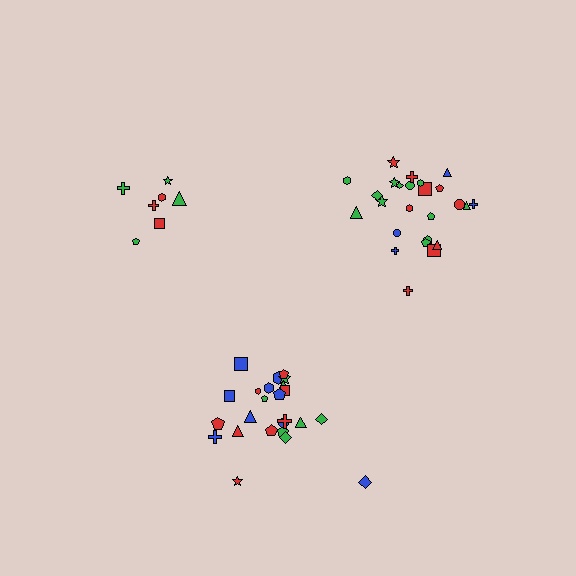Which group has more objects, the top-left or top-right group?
The top-right group.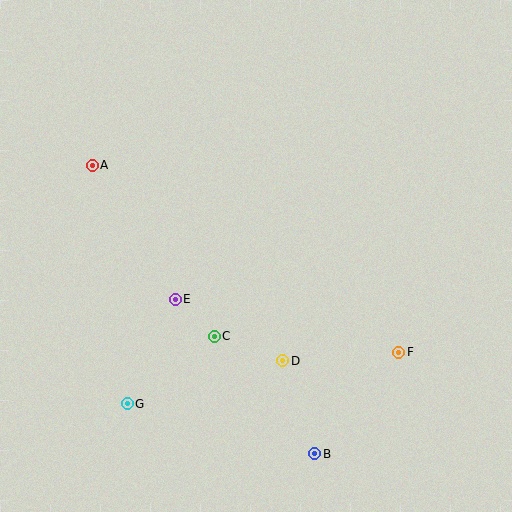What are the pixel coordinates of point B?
Point B is at (315, 454).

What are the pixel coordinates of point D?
Point D is at (283, 361).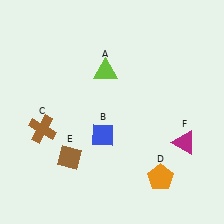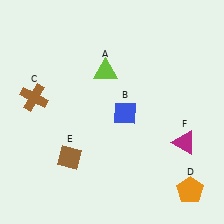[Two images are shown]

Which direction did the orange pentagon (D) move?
The orange pentagon (D) moved right.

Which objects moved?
The objects that moved are: the blue diamond (B), the brown cross (C), the orange pentagon (D).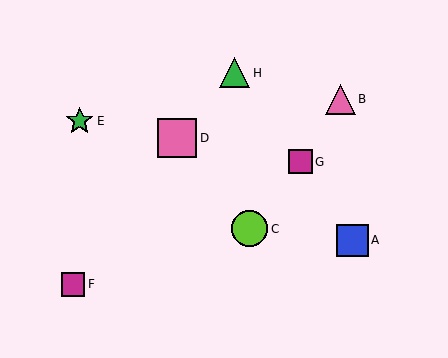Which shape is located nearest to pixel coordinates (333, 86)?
The pink triangle (labeled B) at (340, 99) is nearest to that location.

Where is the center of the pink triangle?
The center of the pink triangle is at (340, 99).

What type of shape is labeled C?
Shape C is a lime circle.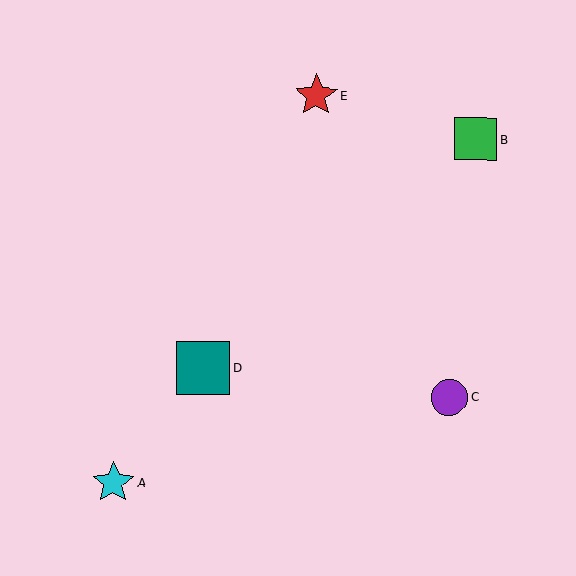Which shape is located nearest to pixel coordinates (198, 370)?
The teal square (labeled D) at (203, 368) is nearest to that location.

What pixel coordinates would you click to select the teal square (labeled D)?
Click at (203, 368) to select the teal square D.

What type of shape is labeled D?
Shape D is a teal square.